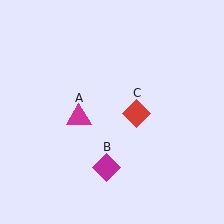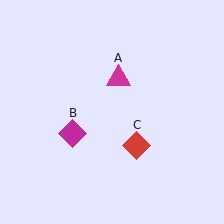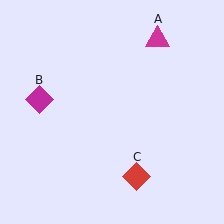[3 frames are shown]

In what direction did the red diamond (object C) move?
The red diamond (object C) moved down.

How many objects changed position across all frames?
3 objects changed position: magenta triangle (object A), magenta diamond (object B), red diamond (object C).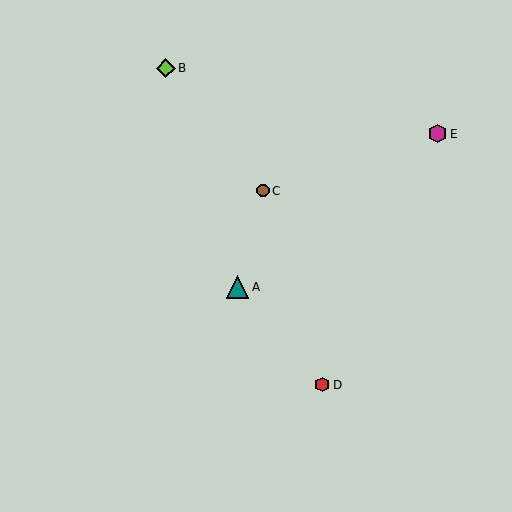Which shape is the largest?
The teal triangle (labeled A) is the largest.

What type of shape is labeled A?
Shape A is a teal triangle.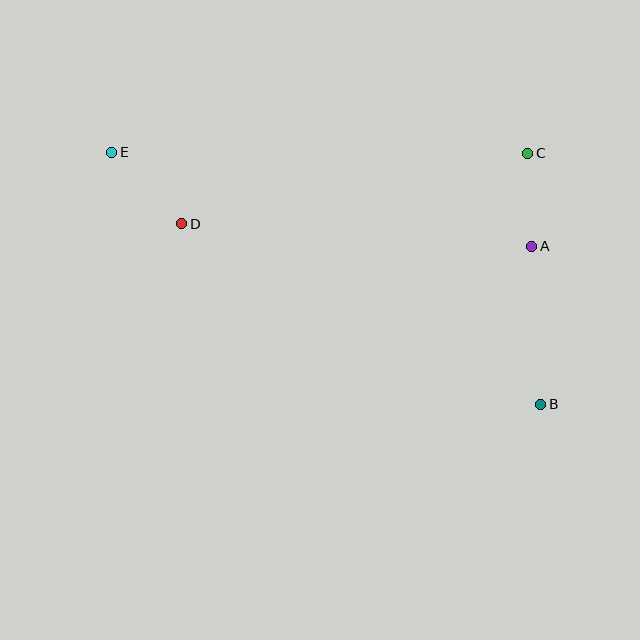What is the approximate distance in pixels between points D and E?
The distance between D and E is approximately 100 pixels.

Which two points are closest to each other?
Points A and C are closest to each other.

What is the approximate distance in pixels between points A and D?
The distance between A and D is approximately 351 pixels.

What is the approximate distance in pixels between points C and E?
The distance between C and E is approximately 416 pixels.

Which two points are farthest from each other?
Points B and E are farthest from each other.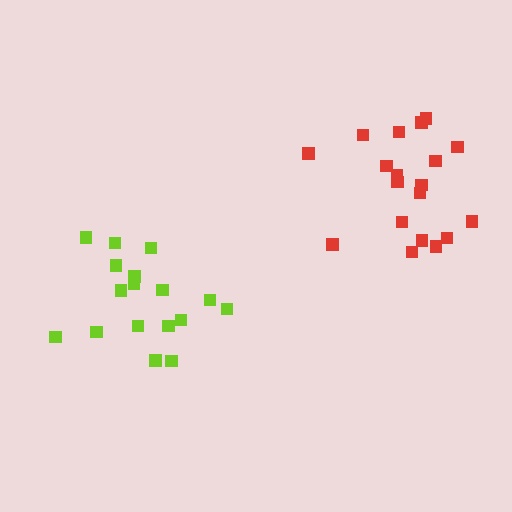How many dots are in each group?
Group 1: 19 dots, Group 2: 17 dots (36 total).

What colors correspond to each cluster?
The clusters are colored: red, lime.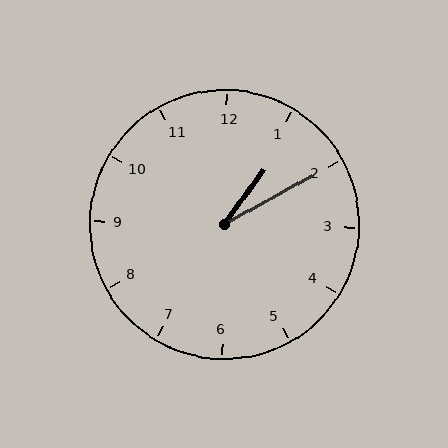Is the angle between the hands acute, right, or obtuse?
It is acute.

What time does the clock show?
1:10.